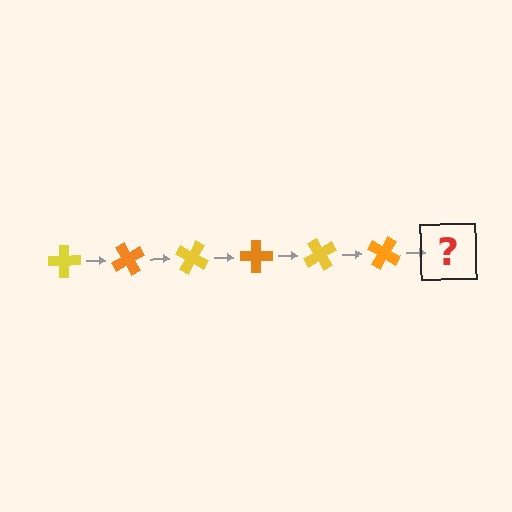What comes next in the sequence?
The next element should be a yellow cross, rotated 360 degrees from the start.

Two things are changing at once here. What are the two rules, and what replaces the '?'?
The two rules are that it rotates 60 degrees each step and the color cycles through yellow and orange. The '?' should be a yellow cross, rotated 360 degrees from the start.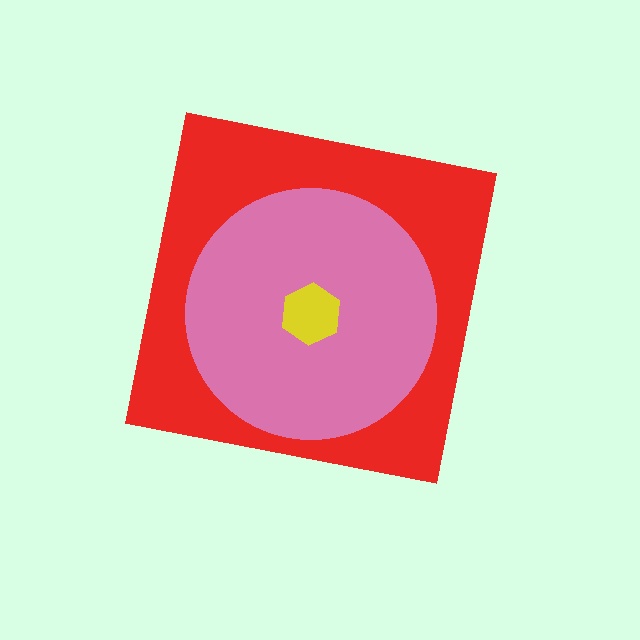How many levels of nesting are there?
3.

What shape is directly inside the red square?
The pink circle.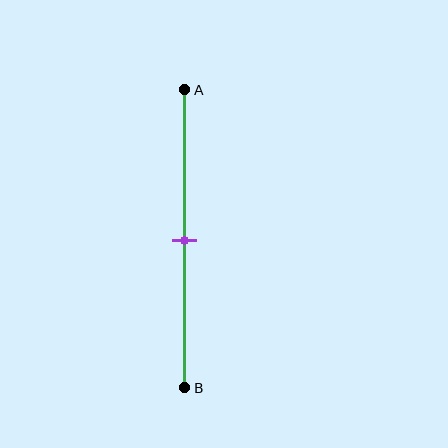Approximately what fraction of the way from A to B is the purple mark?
The purple mark is approximately 50% of the way from A to B.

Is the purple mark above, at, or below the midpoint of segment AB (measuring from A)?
The purple mark is approximately at the midpoint of segment AB.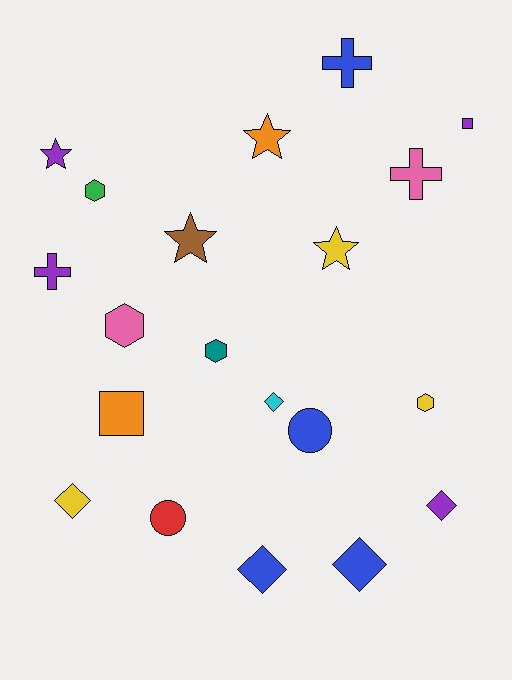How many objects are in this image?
There are 20 objects.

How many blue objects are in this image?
There are 4 blue objects.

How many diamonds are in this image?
There are 5 diamonds.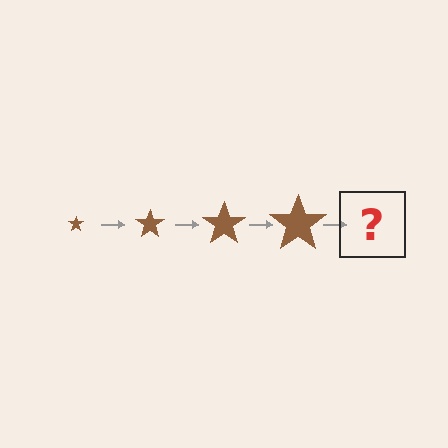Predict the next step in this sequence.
The next step is a brown star, larger than the previous one.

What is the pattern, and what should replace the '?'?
The pattern is that the star gets progressively larger each step. The '?' should be a brown star, larger than the previous one.